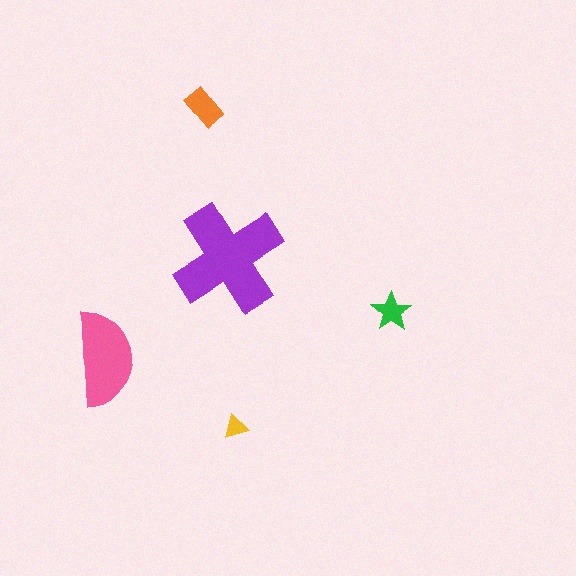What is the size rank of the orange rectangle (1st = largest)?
3rd.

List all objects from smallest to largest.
The yellow triangle, the green star, the orange rectangle, the pink semicircle, the purple cross.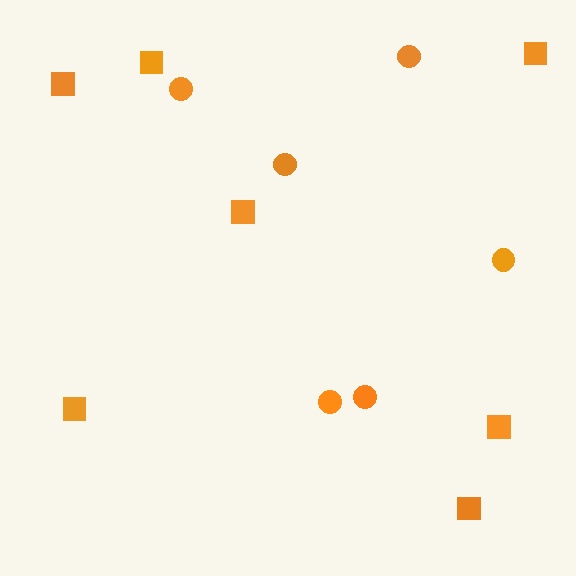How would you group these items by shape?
There are 2 groups: one group of circles (6) and one group of squares (7).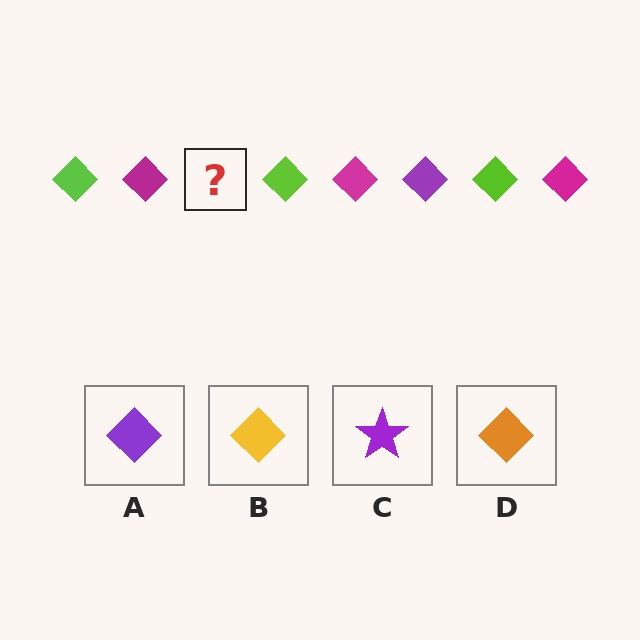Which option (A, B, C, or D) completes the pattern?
A.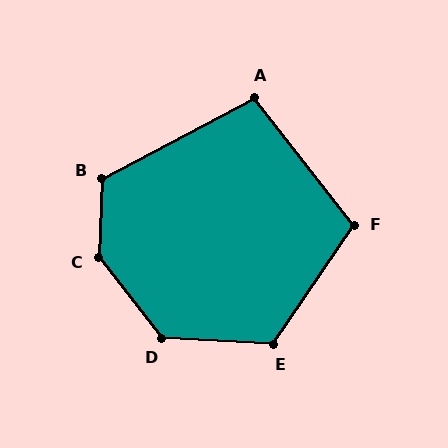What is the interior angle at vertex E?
Approximately 121 degrees (obtuse).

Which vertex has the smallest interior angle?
A, at approximately 100 degrees.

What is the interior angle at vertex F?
Approximately 108 degrees (obtuse).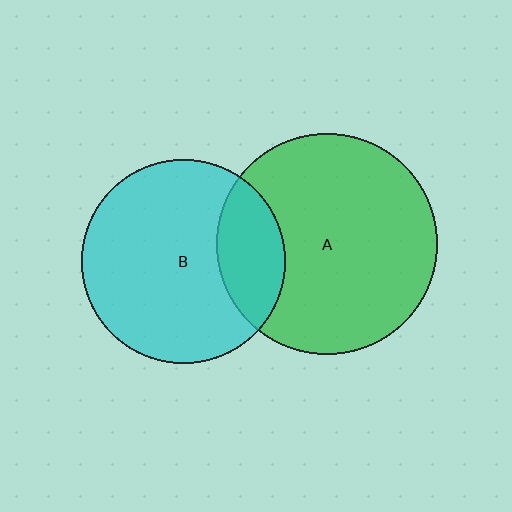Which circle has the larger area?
Circle A (green).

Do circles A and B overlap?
Yes.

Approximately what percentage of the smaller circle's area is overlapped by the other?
Approximately 20%.